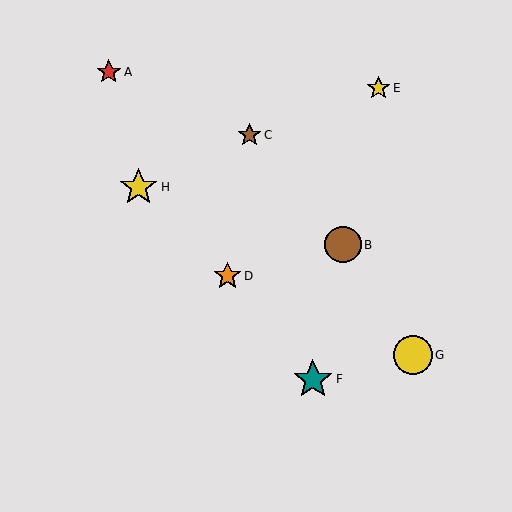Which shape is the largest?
The teal star (labeled F) is the largest.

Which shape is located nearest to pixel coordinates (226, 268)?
The orange star (labeled D) at (227, 276) is nearest to that location.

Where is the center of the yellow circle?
The center of the yellow circle is at (413, 355).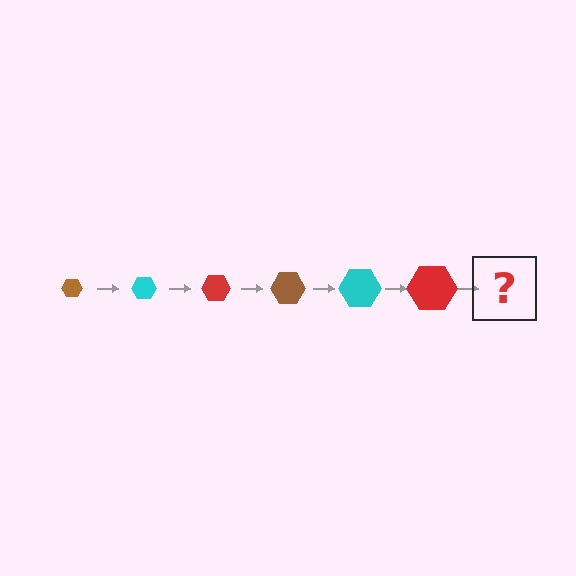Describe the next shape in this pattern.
It should be a brown hexagon, larger than the previous one.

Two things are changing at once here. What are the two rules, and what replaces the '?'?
The two rules are that the hexagon grows larger each step and the color cycles through brown, cyan, and red. The '?' should be a brown hexagon, larger than the previous one.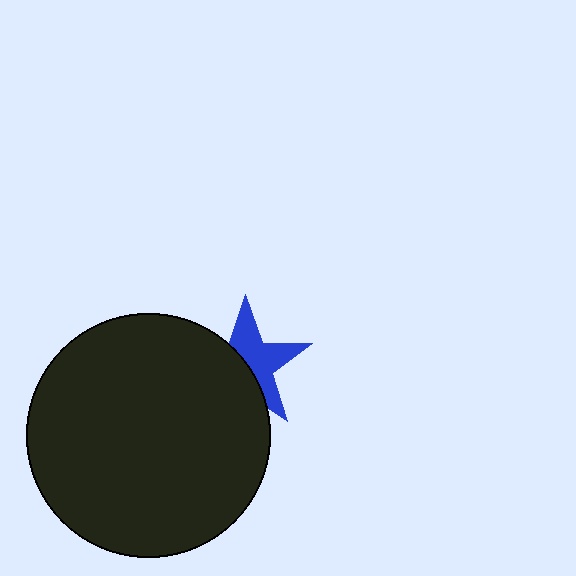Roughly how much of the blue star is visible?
About half of it is visible (roughly 52%).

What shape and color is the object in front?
The object in front is a black circle.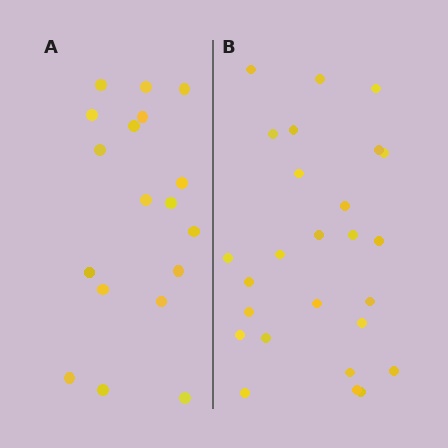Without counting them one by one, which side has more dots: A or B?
Region B (the right region) has more dots.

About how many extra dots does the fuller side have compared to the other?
Region B has roughly 8 or so more dots than region A.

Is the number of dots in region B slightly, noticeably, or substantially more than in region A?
Region B has noticeably more, but not dramatically so. The ratio is roughly 1.4 to 1.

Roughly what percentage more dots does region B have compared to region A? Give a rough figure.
About 45% more.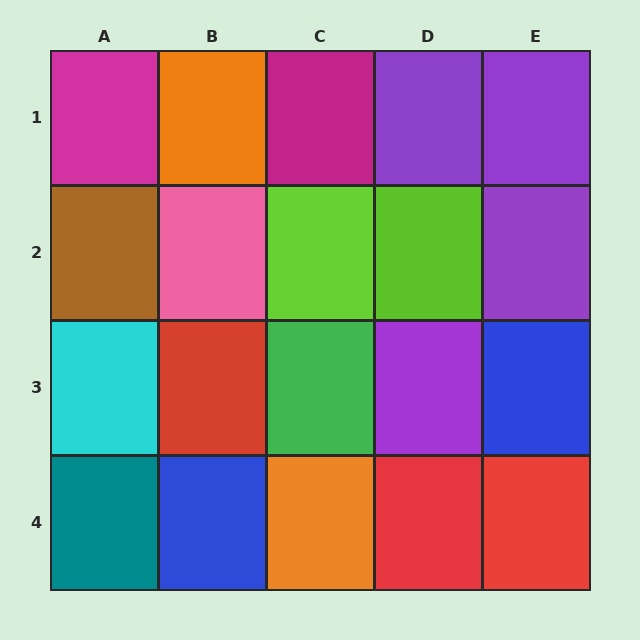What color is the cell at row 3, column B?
Red.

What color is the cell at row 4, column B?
Blue.